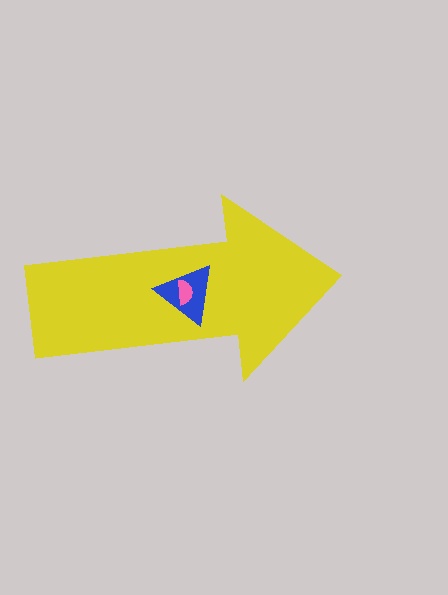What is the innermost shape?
The pink semicircle.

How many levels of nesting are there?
3.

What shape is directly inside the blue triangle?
The pink semicircle.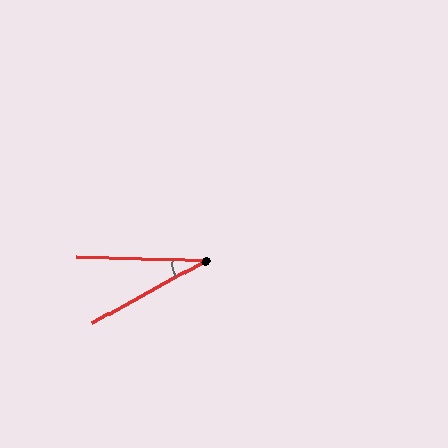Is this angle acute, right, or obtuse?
It is acute.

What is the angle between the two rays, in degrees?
Approximately 30 degrees.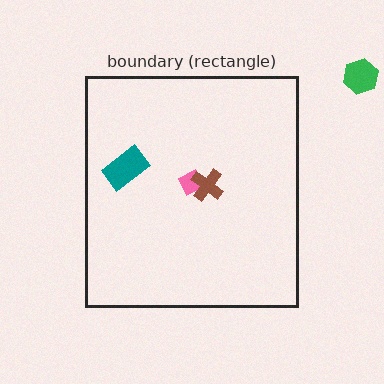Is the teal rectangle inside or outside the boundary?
Inside.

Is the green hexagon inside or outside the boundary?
Outside.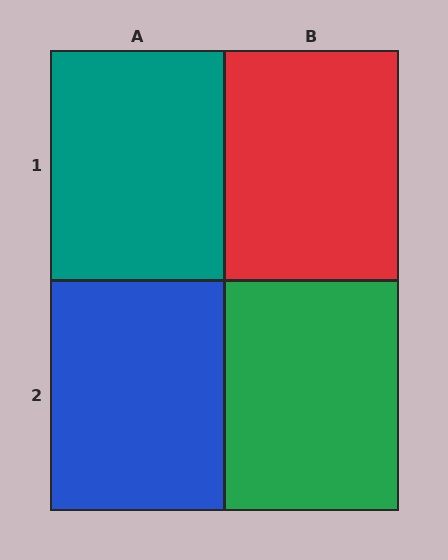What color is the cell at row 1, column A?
Teal.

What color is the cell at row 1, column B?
Red.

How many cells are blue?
1 cell is blue.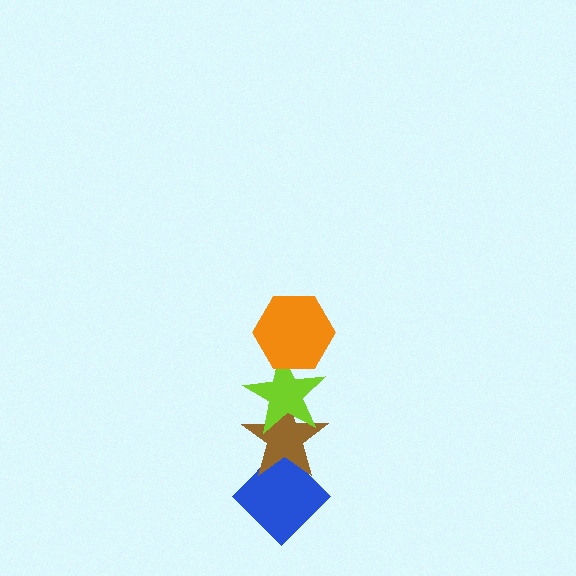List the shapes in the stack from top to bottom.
From top to bottom: the orange hexagon, the lime star, the brown star, the blue diamond.